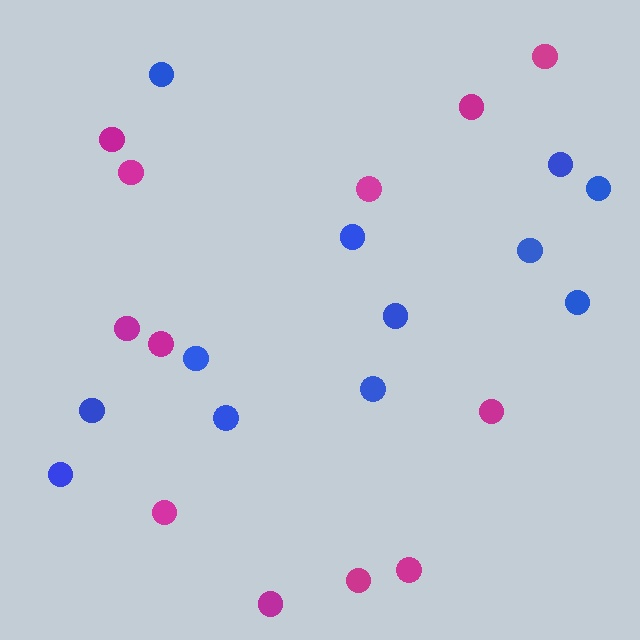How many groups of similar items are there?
There are 2 groups: one group of blue circles (12) and one group of magenta circles (12).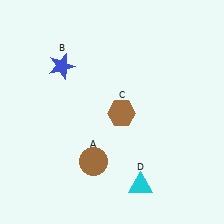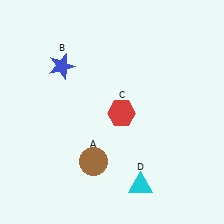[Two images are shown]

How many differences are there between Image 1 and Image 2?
There is 1 difference between the two images.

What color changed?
The hexagon (C) changed from brown in Image 1 to red in Image 2.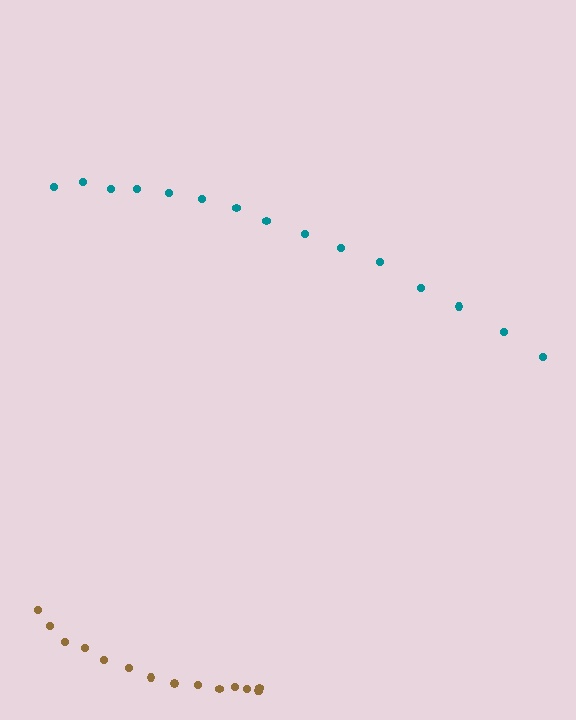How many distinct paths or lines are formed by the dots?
There are 2 distinct paths.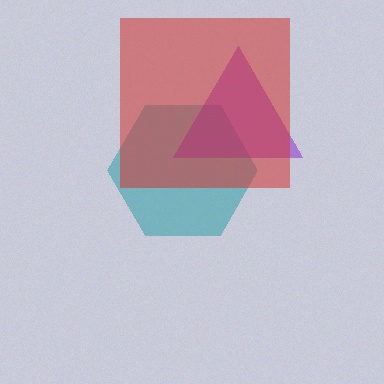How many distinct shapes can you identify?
There are 3 distinct shapes: a teal hexagon, a purple triangle, a red square.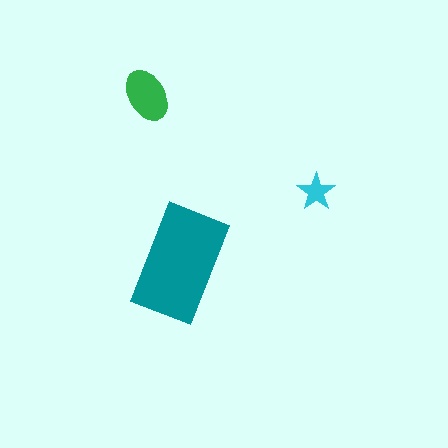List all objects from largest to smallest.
The teal rectangle, the green ellipse, the cyan star.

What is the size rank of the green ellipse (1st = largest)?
2nd.